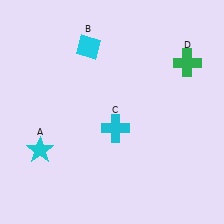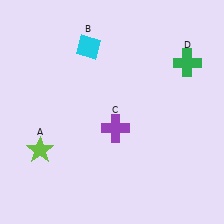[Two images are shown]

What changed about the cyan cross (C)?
In Image 1, C is cyan. In Image 2, it changed to purple.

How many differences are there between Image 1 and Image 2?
There are 2 differences between the two images.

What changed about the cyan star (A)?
In Image 1, A is cyan. In Image 2, it changed to lime.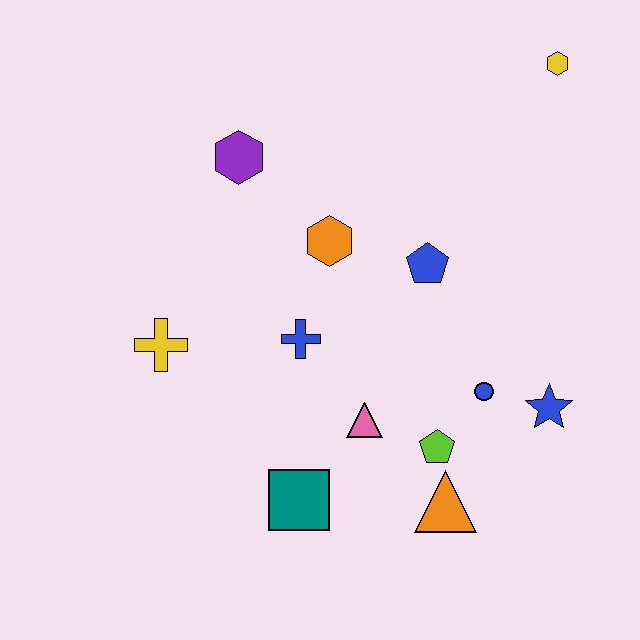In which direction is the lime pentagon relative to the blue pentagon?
The lime pentagon is below the blue pentagon.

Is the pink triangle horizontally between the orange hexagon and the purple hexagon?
No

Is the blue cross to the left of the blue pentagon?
Yes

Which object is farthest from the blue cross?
The yellow hexagon is farthest from the blue cross.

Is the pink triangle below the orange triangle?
No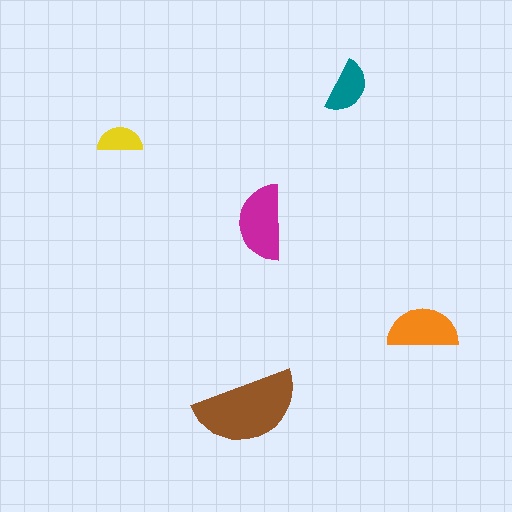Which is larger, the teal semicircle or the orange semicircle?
The orange one.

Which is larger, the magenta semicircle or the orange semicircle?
The magenta one.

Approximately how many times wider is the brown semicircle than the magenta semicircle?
About 1.5 times wider.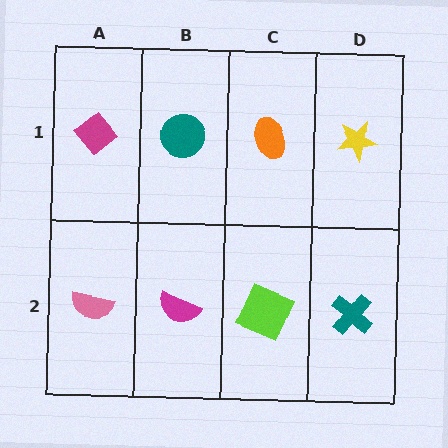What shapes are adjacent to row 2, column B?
A teal circle (row 1, column B), a pink semicircle (row 2, column A), a lime square (row 2, column C).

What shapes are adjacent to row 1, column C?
A lime square (row 2, column C), a teal circle (row 1, column B), a yellow star (row 1, column D).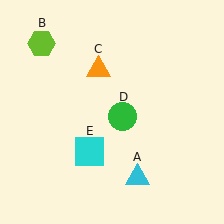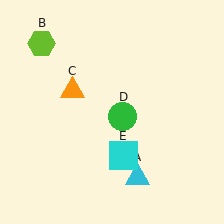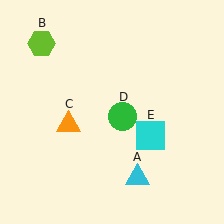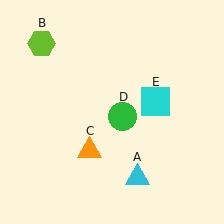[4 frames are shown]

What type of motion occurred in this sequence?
The orange triangle (object C), cyan square (object E) rotated counterclockwise around the center of the scene.